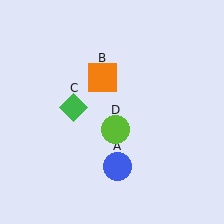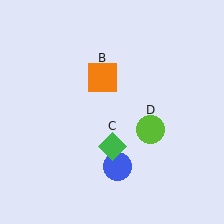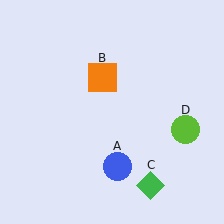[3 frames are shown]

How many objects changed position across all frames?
2 objects changed position: green diamond (object C), lime circle (object D).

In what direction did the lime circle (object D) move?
The lime circle (object D) moved right.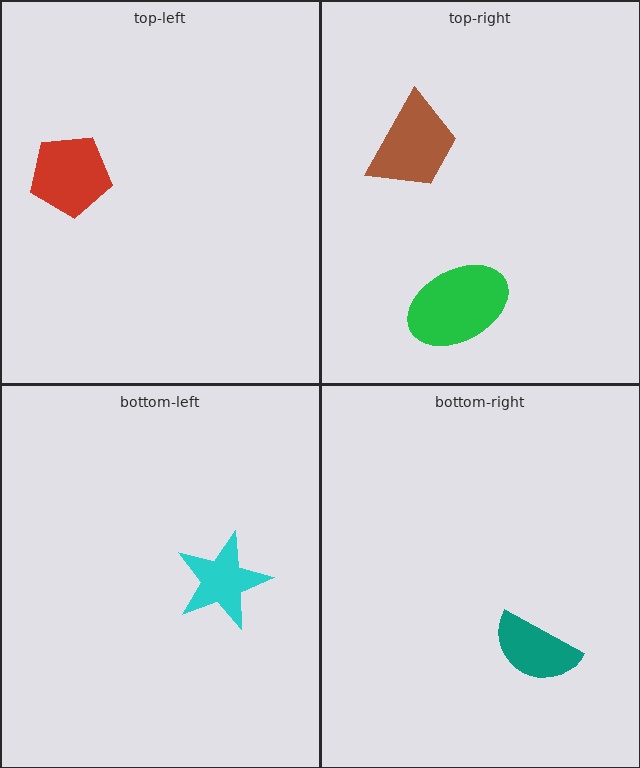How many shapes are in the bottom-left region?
1.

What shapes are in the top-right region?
The green ellipse, the brown trapezoid.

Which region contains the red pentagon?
The top-left region.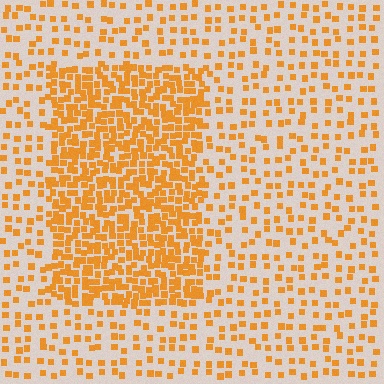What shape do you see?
I see a rectangle.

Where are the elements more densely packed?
The elements are more densely packed inside the rectangle boundary.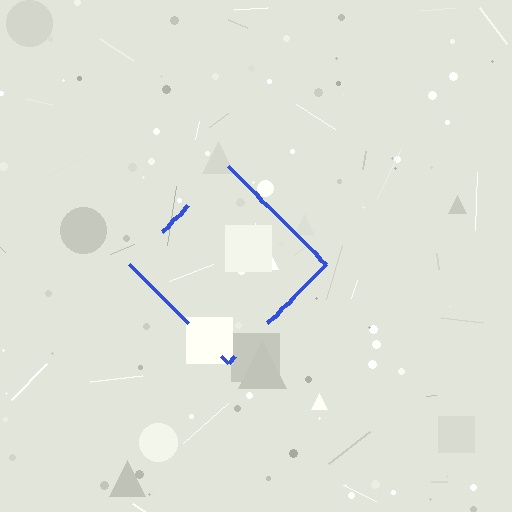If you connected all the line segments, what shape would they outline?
They would outline a diamond.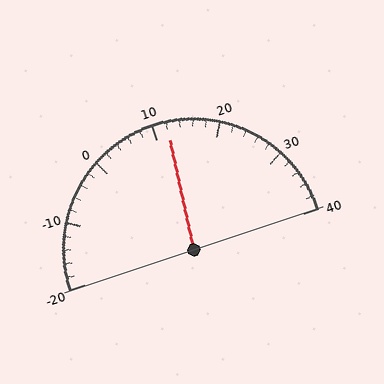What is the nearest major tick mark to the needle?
The nearest major tick mark is 10.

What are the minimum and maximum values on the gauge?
The gauge ranges from -20 to 40.